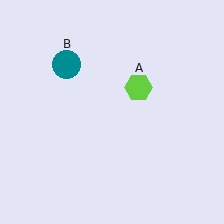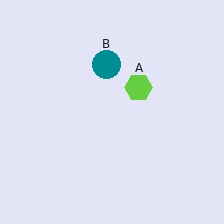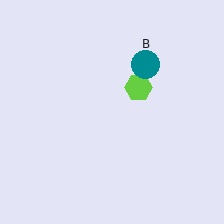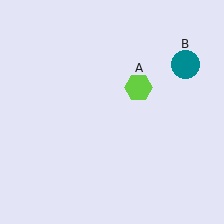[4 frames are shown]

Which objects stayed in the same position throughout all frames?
Lime hexagon (object A) remained stationary.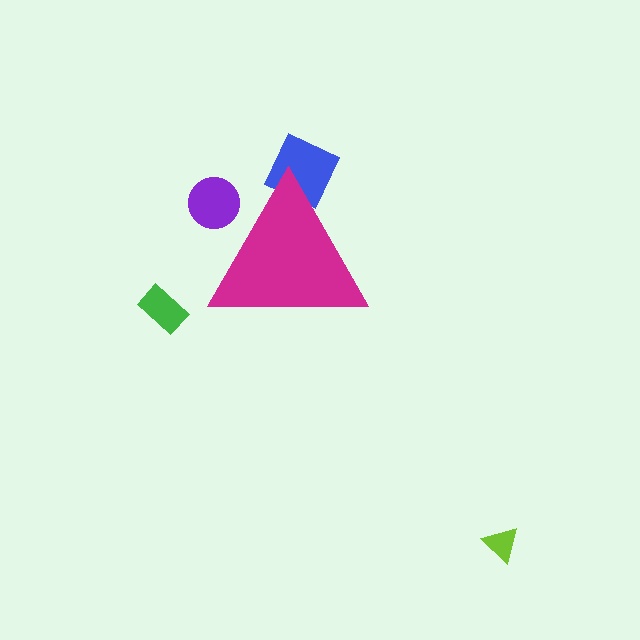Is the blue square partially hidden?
Yes, the blue square is partially hidden behind the magenta triangle.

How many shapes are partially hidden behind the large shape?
2 shapes are partially hidden.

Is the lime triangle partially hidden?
No, the lime triangle is fully visible.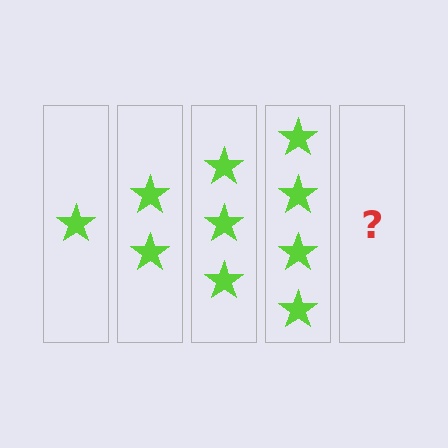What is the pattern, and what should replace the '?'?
The pattern is that each step adds one more star. The '?' should be 5 stars.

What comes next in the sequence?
The next element should be 5 stars.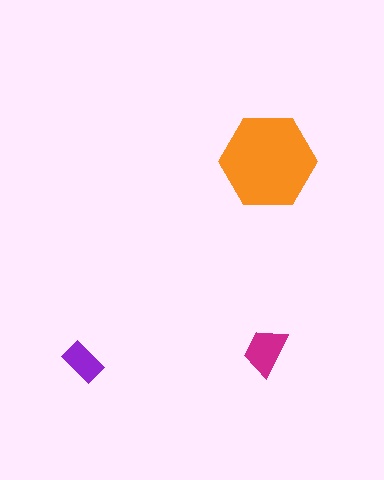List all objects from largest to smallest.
The orange hexagon, the magenta trapezoid, the purple rectangle.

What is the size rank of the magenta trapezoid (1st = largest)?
2nd.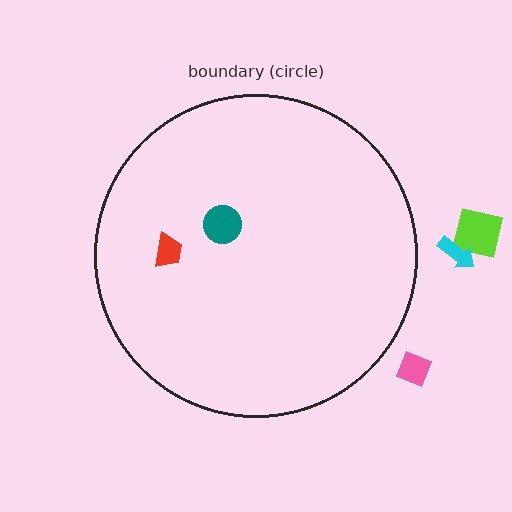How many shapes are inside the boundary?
2 inside, 3 outside.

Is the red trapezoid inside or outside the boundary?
Inside.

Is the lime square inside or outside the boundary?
Outside.